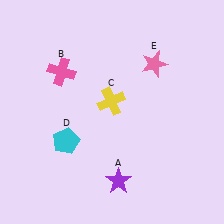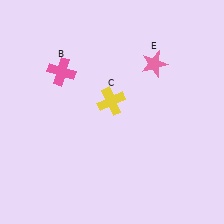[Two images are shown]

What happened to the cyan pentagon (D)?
The cyan pentagon (D) was removed in Image 2. It was in the bottom-left area of Image 1.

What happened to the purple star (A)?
The purple star (A) was removed in Image 2. It was in the bottom-right area of Image 1.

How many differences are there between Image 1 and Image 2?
There are 2 differences between the two images.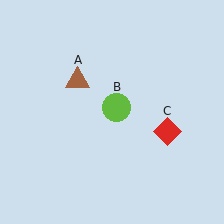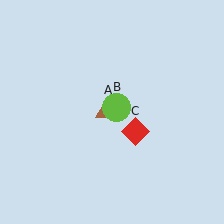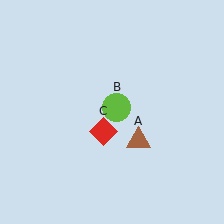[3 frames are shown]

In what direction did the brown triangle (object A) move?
The brown triangle (object A) moved down and to the right.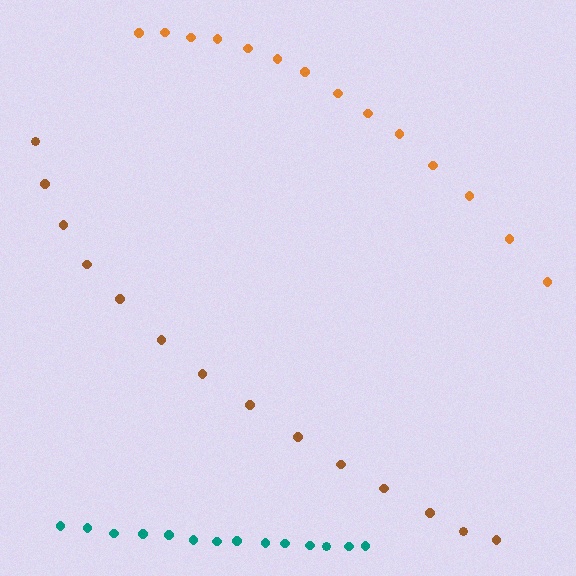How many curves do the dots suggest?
There are 3 distinct paths.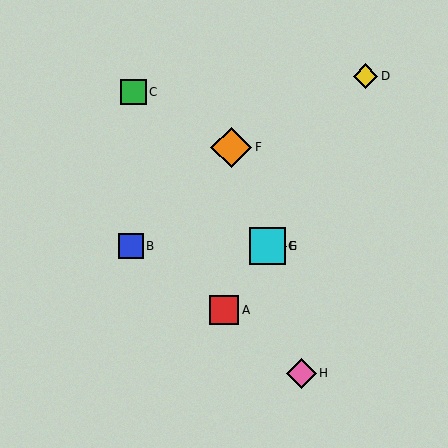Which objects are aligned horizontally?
Objects B, E, G are aligned horizontally.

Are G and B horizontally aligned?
Yes, both are at y≈246.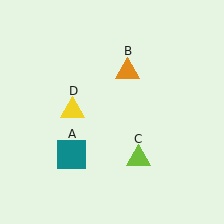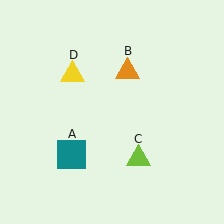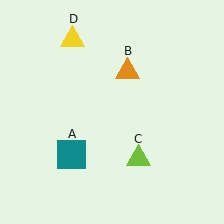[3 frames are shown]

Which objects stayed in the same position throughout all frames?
Teal square (object A) and orange triangle (object B) and lime triangle (object C) remained stationary.